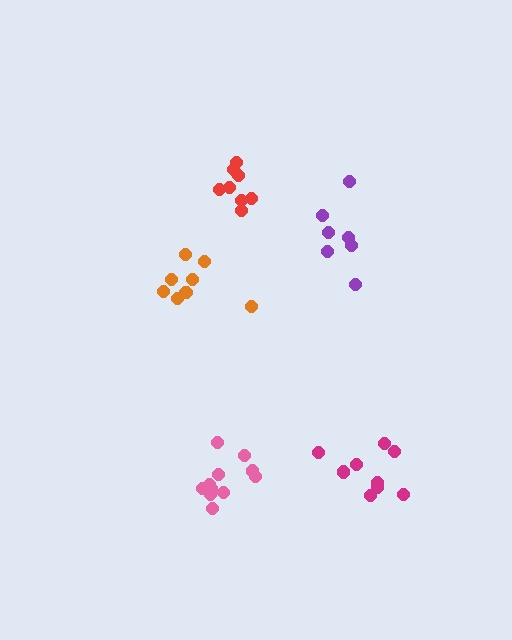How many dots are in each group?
Group 1: 7 dots, Group 2: 9 dots, Group 3: 8 dots, Group 4: 11 dots, Group 5: 8 dots (43 total).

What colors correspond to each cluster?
The clusters are colored: purple, magenta, orange, pink, red.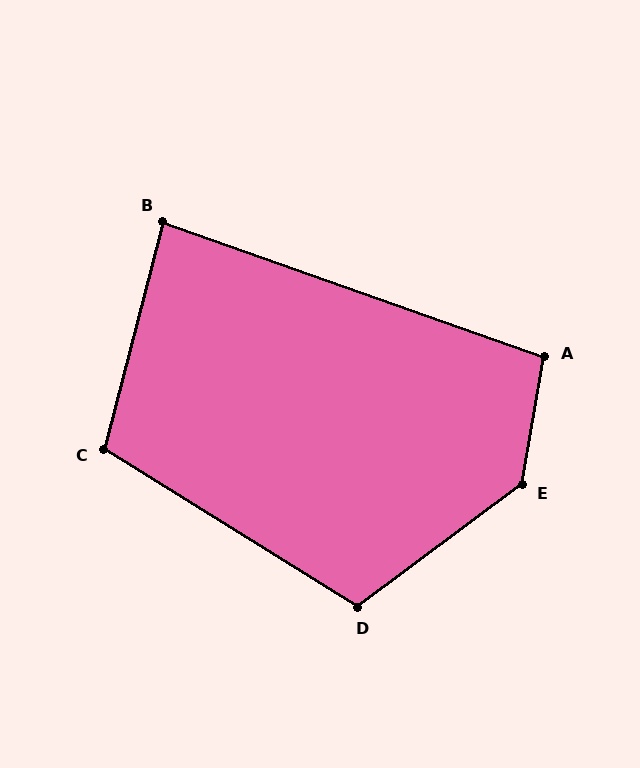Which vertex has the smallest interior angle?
B, at approximately 85 degrees.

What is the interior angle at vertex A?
Approximately 100 degrees (obtuse).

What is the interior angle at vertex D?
Approximately 112 degrees (obtuse).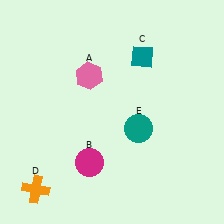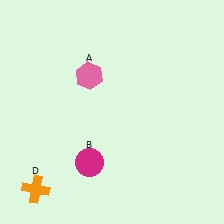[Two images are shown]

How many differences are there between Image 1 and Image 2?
There are 2 differences between the two images.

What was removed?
The teal diamond (C), the teal circle (E) were removed in Image 2.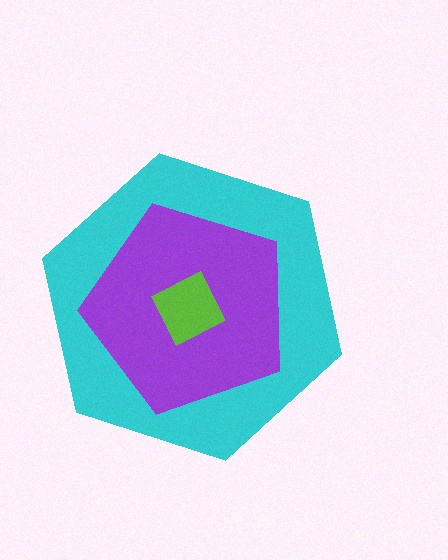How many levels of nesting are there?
3.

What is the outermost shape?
The cyan hexagon.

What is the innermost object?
The lime square.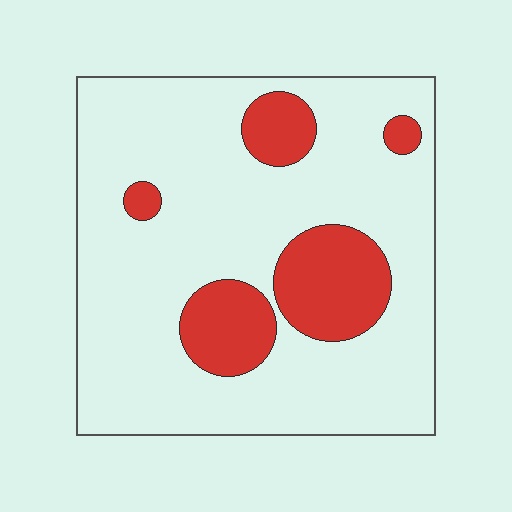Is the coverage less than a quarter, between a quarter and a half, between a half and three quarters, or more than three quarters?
Less than a quarter.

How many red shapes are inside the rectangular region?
5.